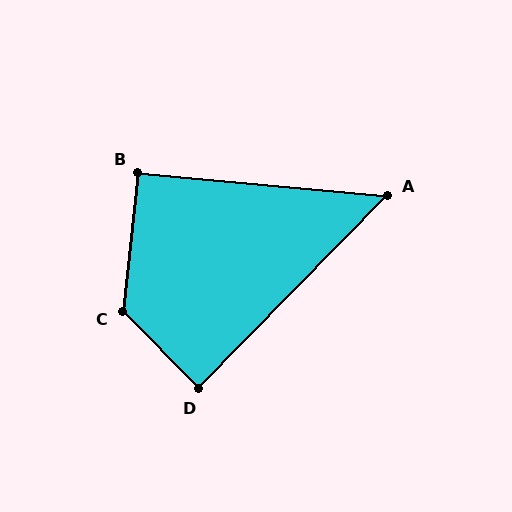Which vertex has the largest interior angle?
C, at approximately 129 degrees.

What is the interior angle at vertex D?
Approximately 89 degrees (approximately right).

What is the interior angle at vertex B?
Approximately 91 degrees (approximately right).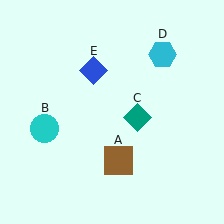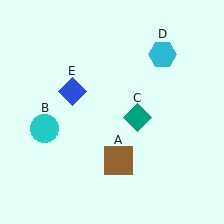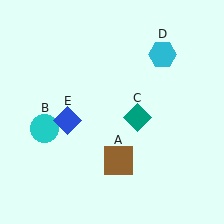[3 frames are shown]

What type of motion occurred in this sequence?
The blue diamond (object E) rotated counterclockwise around the center of the scene.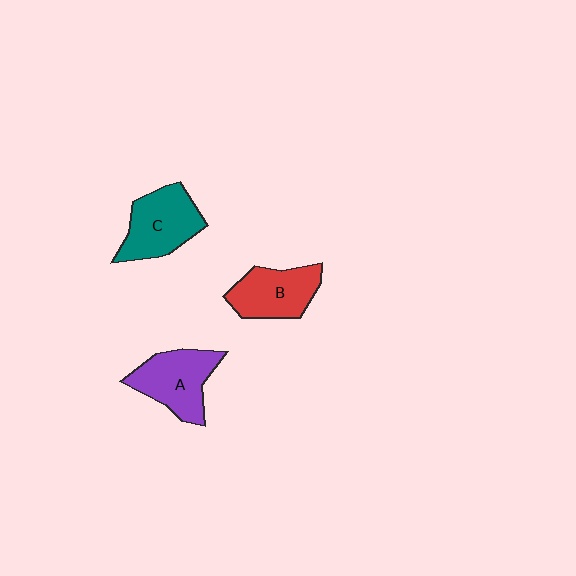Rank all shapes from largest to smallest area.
From largest to smallest: C (teal), A (purple), B (red).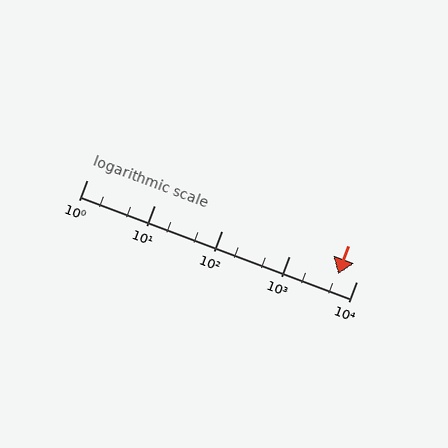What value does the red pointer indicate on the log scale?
The pointer indicates approximately 5400.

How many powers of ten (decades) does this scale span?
The scale spans 4 decades, from 1 to 10000.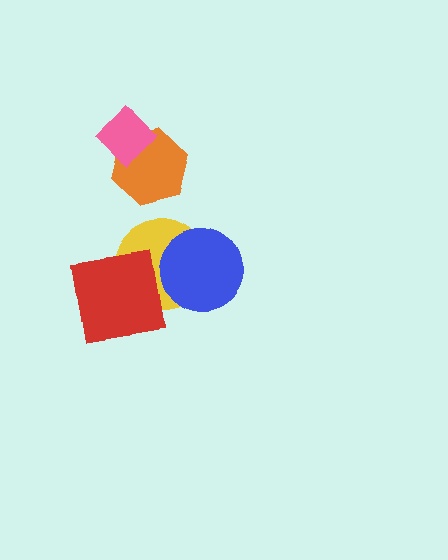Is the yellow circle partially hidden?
Yes, it is partially covered by another shape.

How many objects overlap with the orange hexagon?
1 object overlaps with the orange hexagon.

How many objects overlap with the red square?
1 object overlaps with the red square.